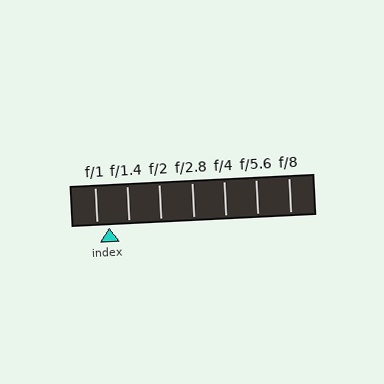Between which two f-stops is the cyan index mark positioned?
The index mark is between f/1 and f/1.4.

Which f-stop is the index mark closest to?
The index mark is closest to f/1.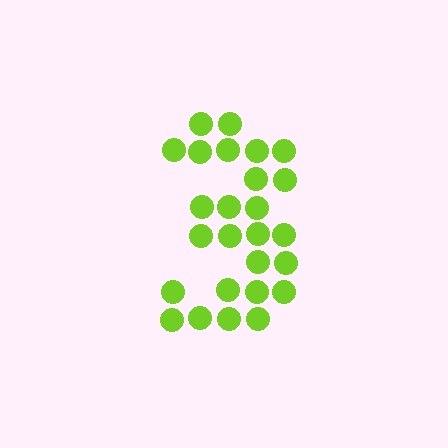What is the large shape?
The large shape is the digit 3.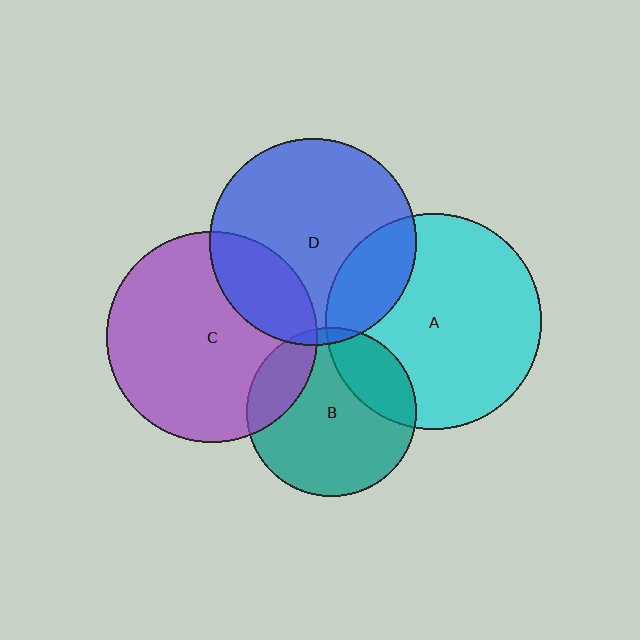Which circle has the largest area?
Circle A (cyan).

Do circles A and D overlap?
Yes.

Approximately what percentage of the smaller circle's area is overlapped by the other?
Approximately 20%.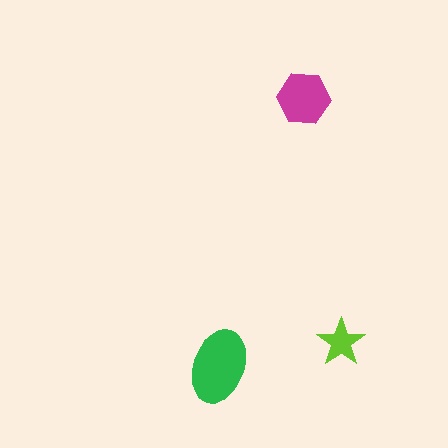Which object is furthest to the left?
The green ellipse is leftmost.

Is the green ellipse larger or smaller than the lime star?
Larger.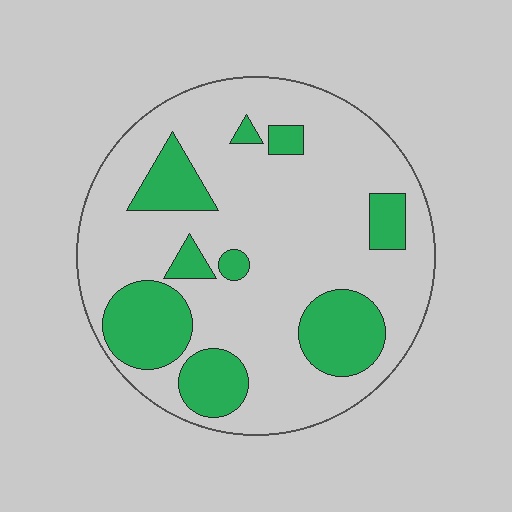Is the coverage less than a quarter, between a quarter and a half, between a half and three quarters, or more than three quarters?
Between a quarter and a half.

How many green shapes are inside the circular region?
9.